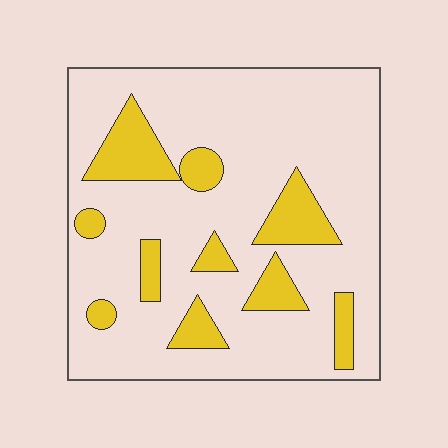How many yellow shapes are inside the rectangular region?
10.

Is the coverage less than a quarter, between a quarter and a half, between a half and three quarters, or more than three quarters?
Less than a quarter.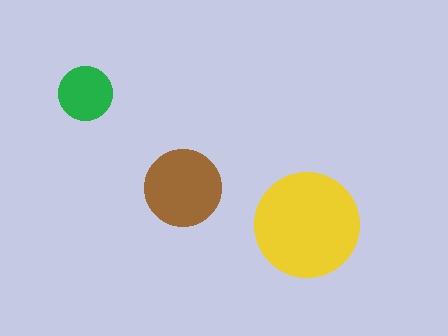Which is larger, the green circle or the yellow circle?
The yellow one.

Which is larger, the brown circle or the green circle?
The brown one.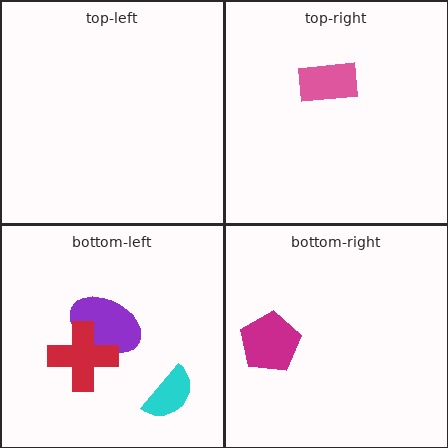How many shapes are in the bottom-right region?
1.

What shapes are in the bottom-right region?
The magenta pentagon.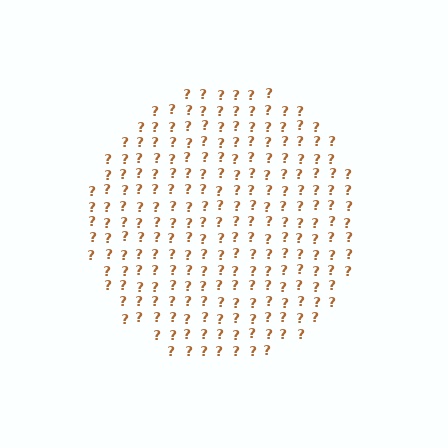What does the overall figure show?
The overall figure shows a circle.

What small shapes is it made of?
It is made of small question marks.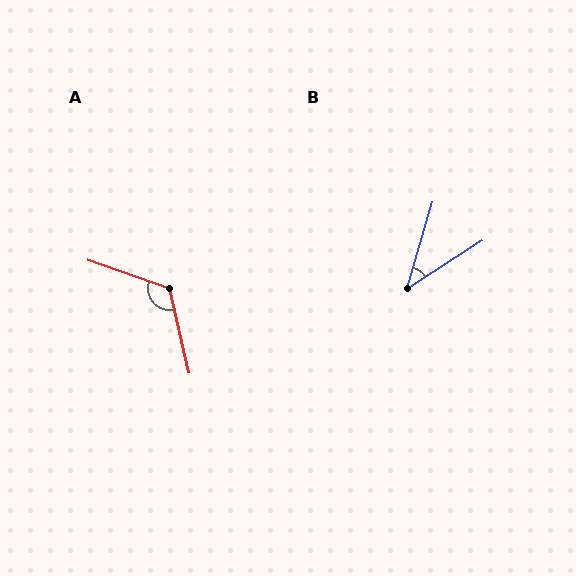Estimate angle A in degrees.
Approximately 123 degrees.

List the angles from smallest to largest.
B (41°), A (123°).